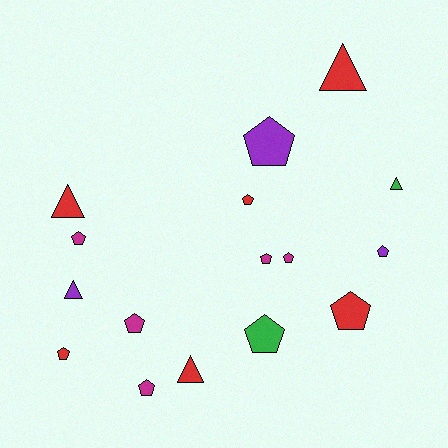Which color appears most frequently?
Red, with 6 objects.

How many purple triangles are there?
There is 1 purple triangle.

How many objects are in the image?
There are 16 objects.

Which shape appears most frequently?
Pentagon, with 11 objects.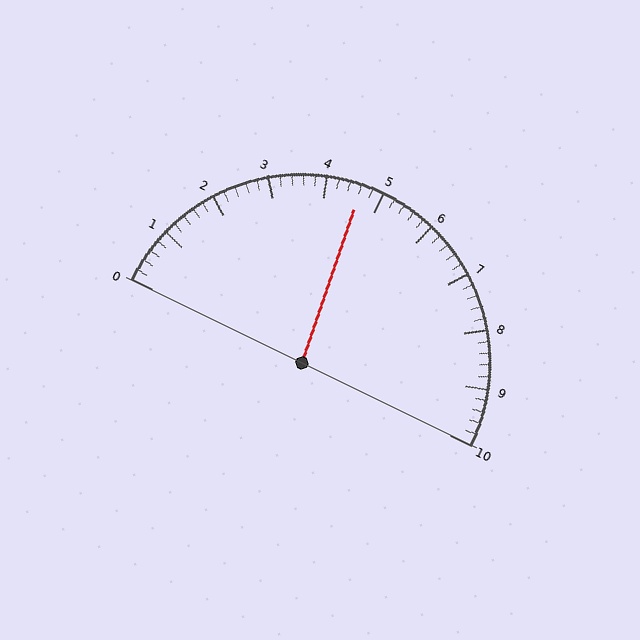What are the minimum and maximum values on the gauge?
The gauge ranges from 0 to 10.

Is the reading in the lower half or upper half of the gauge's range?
The reading is in the lower half of the range (0 to 10).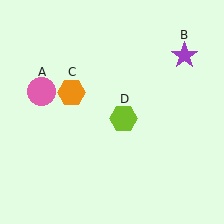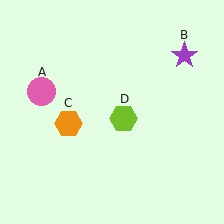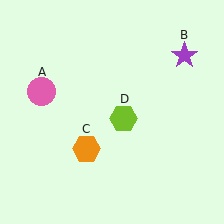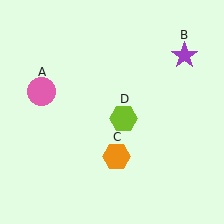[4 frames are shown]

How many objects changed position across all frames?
1 object changed position: orange hexagon (object C).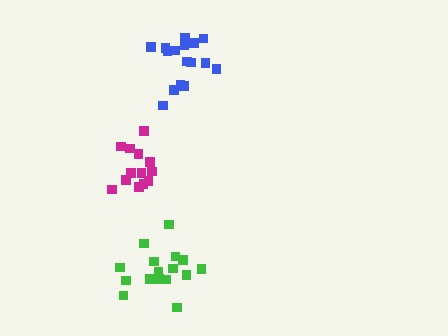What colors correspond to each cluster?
The clusters are colored: green, magenta, blue.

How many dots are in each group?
Group 1: 16 dots, Group 2: 13 dots, Group 3: 16 dots (45 total).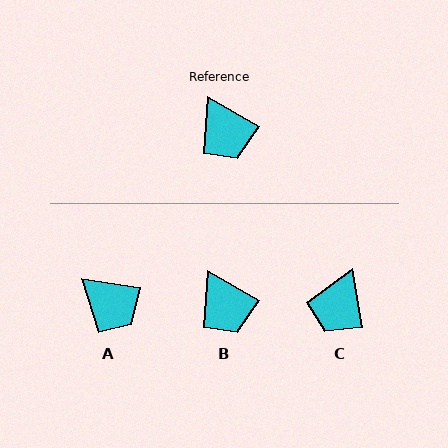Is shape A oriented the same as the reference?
No, it is off by about 21 degrees.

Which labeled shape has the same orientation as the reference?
B.